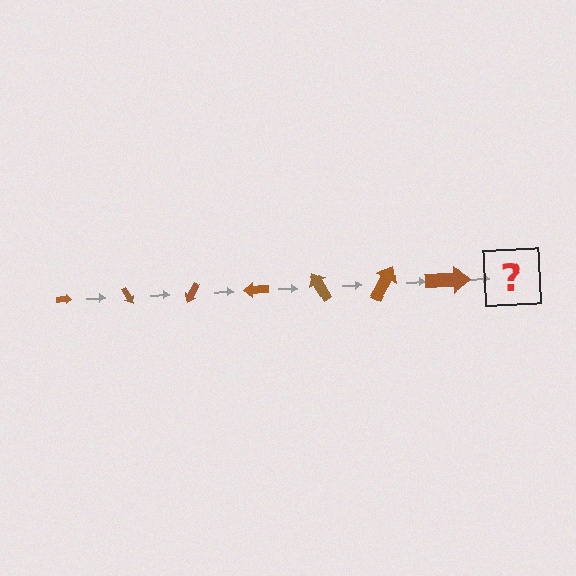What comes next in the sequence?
The next element should be an arrow, larger than the previous one and rotated 420 degrees from the start.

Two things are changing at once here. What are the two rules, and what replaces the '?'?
The two rules are that the arrow grows larger each step and it rotates 60 degrees each step. The '?' should be an arrow, larger than the previous one and rotated 420 degrees from the start.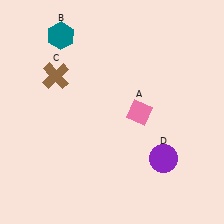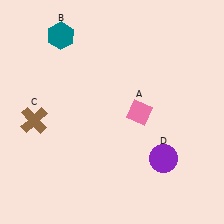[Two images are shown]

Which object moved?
The brown cross (C) moved down.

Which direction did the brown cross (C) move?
The brown cross (C) moved down.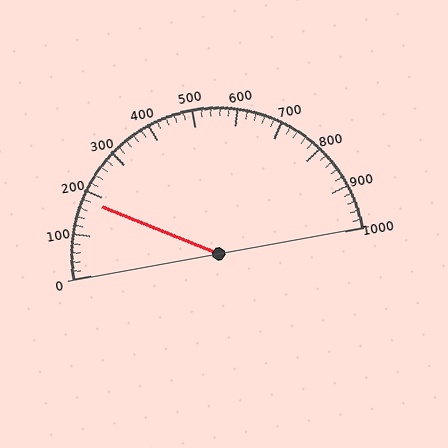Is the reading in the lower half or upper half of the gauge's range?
The reading is in the lower half of the range (0 to 1000).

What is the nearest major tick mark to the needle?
The nearest major tick mark is 200.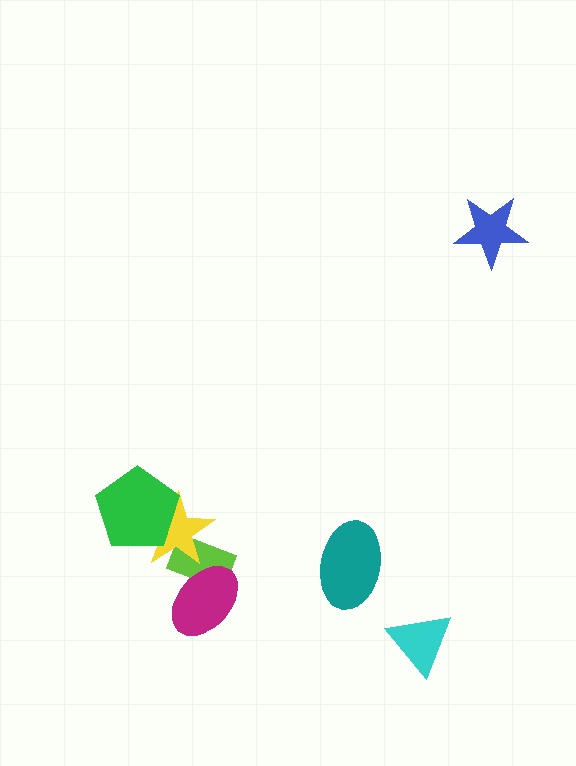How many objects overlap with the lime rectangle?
2 objects overlap with the lime rectangle.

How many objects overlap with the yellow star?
2 objects overlap with the yellow star.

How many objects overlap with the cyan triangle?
0 objects overlap with the cyan triangle.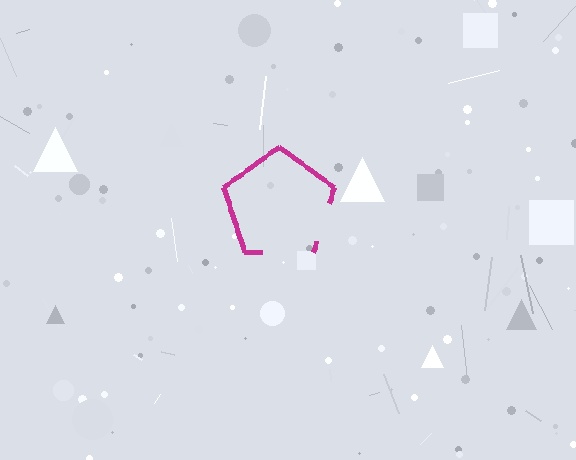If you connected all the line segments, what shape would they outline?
They would outline a pentagon.